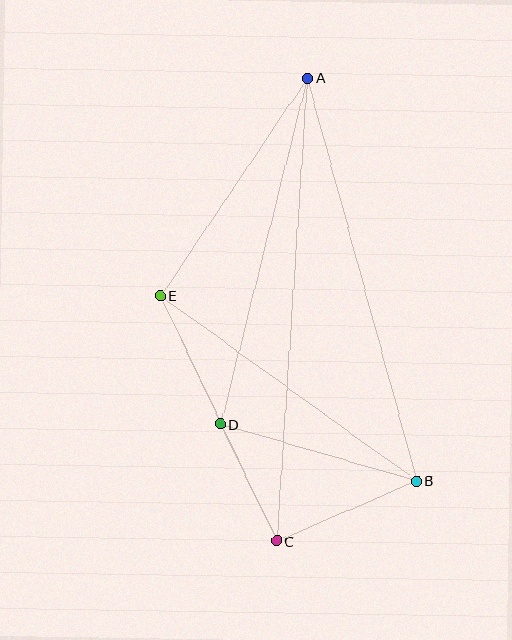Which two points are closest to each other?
Points C and D are closest to each other.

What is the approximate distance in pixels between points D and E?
The distance between D and E is approximately 142 pixels.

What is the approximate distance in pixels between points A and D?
The distance between A and D is approximately 357 pixels.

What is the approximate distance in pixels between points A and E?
The distance between A and E is approximately 263 pixels.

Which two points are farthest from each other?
Points A and C are farthest from each other.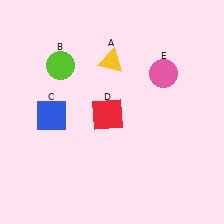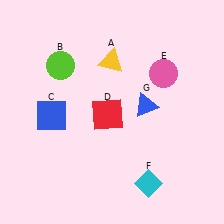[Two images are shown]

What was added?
A cyan diamond (F), a blue triangle (G) were added in Image 2.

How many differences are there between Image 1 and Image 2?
There are 2 differences between the two images.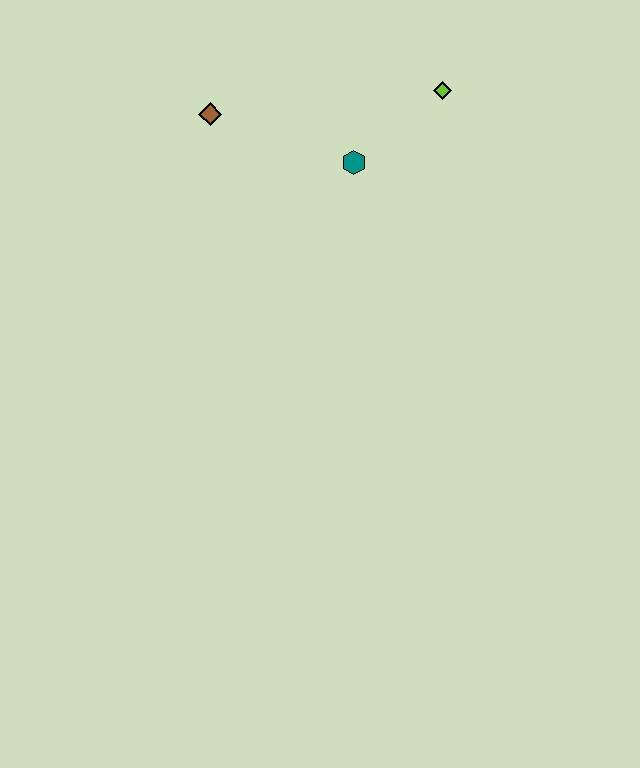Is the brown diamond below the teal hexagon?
No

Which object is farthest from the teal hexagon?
The brown diamond is farthest from the teal hexagon.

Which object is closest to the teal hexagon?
The lime diamond is closest to the teal hexagon.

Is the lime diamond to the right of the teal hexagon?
Yes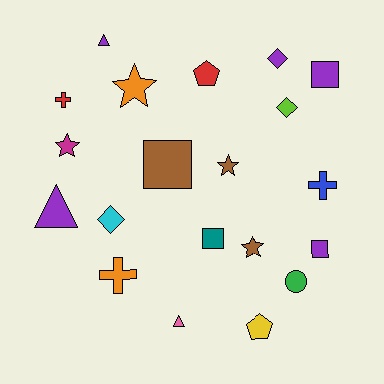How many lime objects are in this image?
There is 1 lime object.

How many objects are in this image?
There are 20 objects.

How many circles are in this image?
There is 1 circle.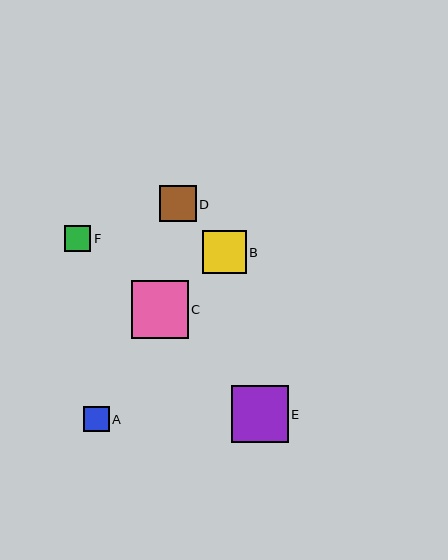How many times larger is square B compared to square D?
Square B is approximately 1.2 times the size of square D.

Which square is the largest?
Square C is the largest with a size of approximately 57 pixels.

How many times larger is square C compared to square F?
Square C is approximately 2.2 times the size of square F.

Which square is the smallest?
Square A is the smallest with a size of approximately 25 pixels.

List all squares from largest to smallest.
From largest to smallest: C, E, B, D, F, A.